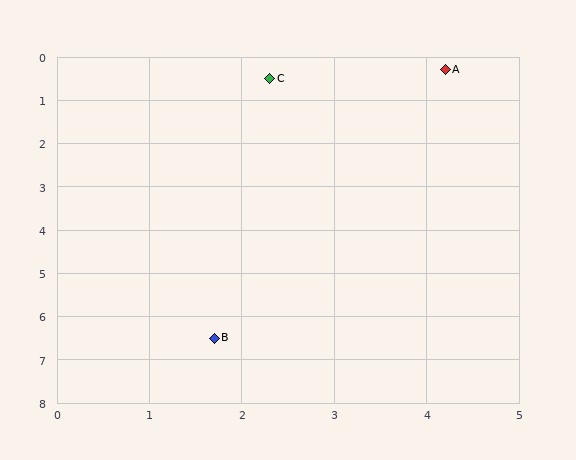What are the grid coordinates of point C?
Point C is at approximately (2.3, 0.5).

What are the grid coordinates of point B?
Point B is at approximately (1.7, 6.5).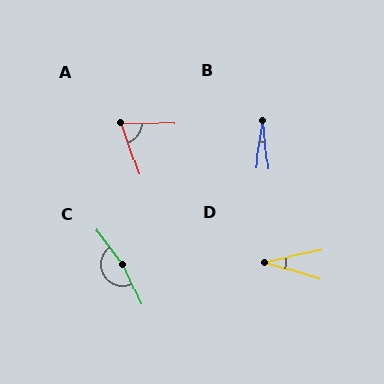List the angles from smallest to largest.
B (15°), D (28°), A (69°), C (167°).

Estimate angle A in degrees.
Approximately 69 degrees.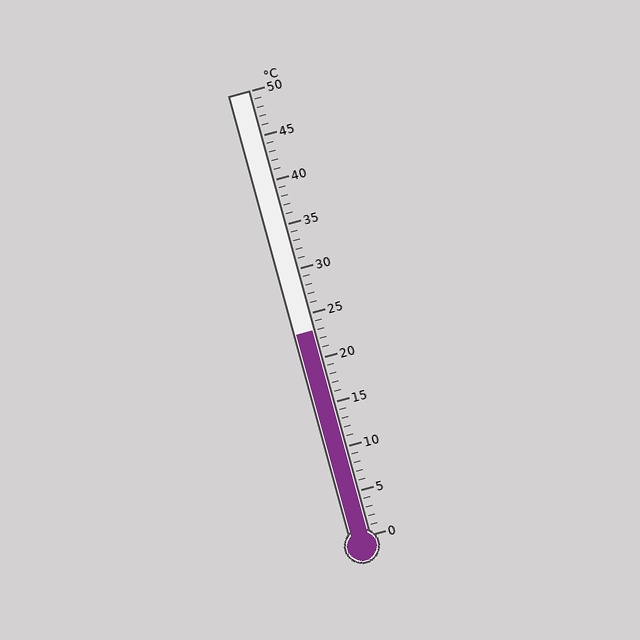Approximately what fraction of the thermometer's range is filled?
The thermometer is filled to approximately 45% of its range.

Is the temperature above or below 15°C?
The temperature is above 15°C.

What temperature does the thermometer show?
The thermometer shows approximately 23°C.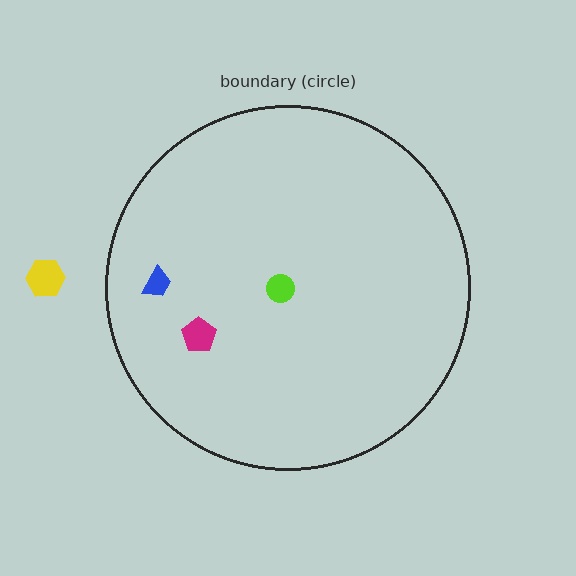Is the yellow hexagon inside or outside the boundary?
Outside.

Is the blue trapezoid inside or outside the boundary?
Inside.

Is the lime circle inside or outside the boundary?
Inside.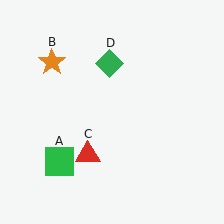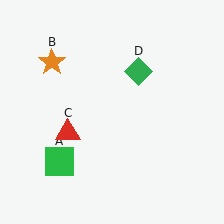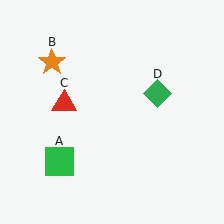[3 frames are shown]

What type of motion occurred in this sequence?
The red triangle (object C), green diamond (object D) rotated clockwise around the center of the scene.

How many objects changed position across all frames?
2 objects changed position: red triangle (object C), green diamond (object D).